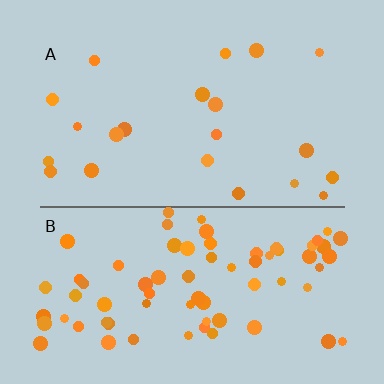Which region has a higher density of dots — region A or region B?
B (the bottom).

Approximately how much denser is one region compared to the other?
Approximately 3.5× — region B over region A.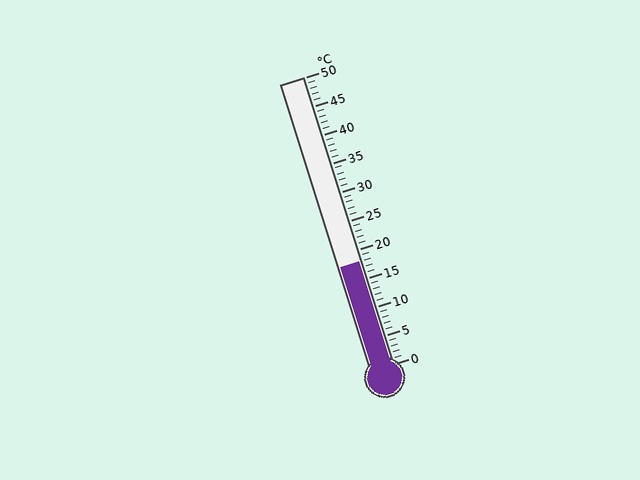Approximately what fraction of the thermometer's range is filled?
The thermometer is filled to approximately 35% of its range.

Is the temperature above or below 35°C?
The temperature is below 35°C.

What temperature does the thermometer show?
The thermometer shows approximately 18°C.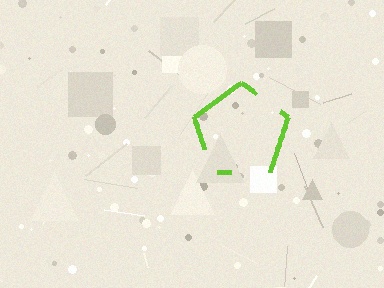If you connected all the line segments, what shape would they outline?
They would outline a pentagon.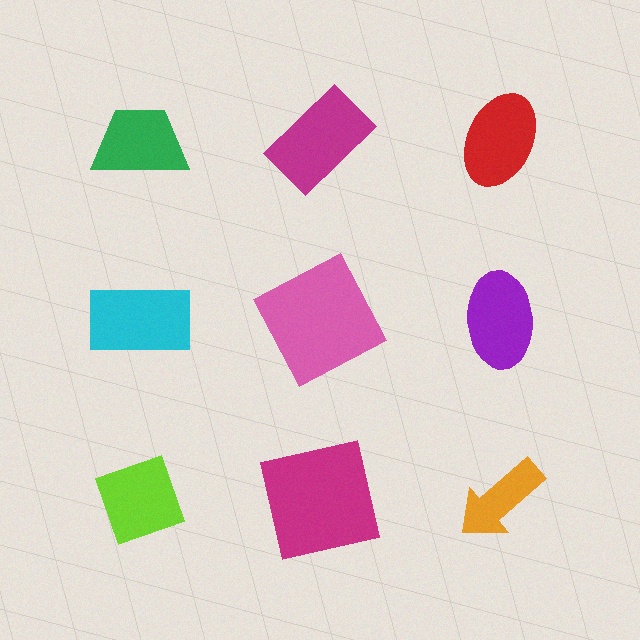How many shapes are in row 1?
3 shapes.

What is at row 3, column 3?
An orange arrow.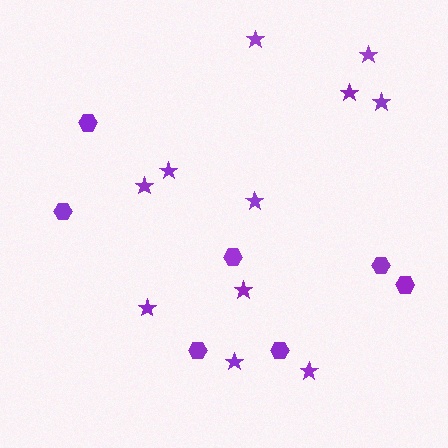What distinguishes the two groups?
There are 2 groups: one group of stars (11) and one group of hexagons (7).